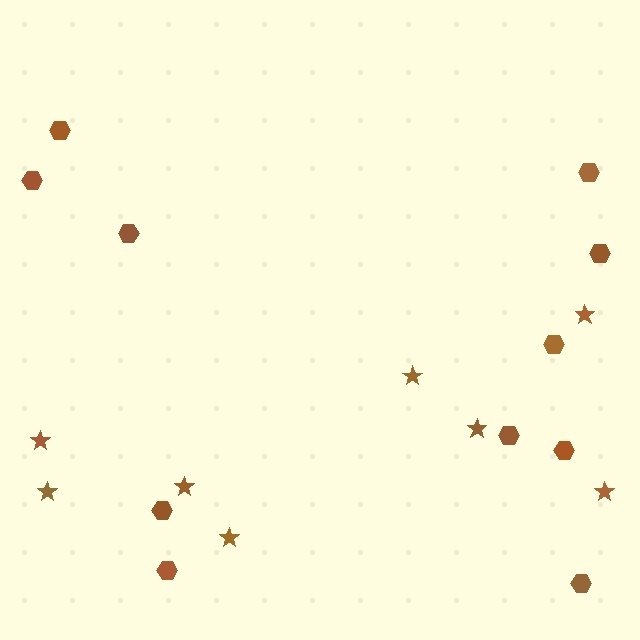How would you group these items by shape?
There are 2 groups: one group of hexagons (11) and one group of stars (8).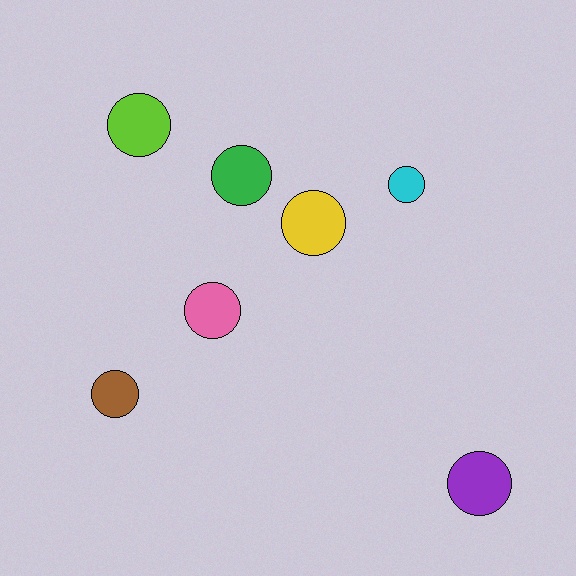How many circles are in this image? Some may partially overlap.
There are 7 circles.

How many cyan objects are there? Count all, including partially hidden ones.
There is 1 cyan object.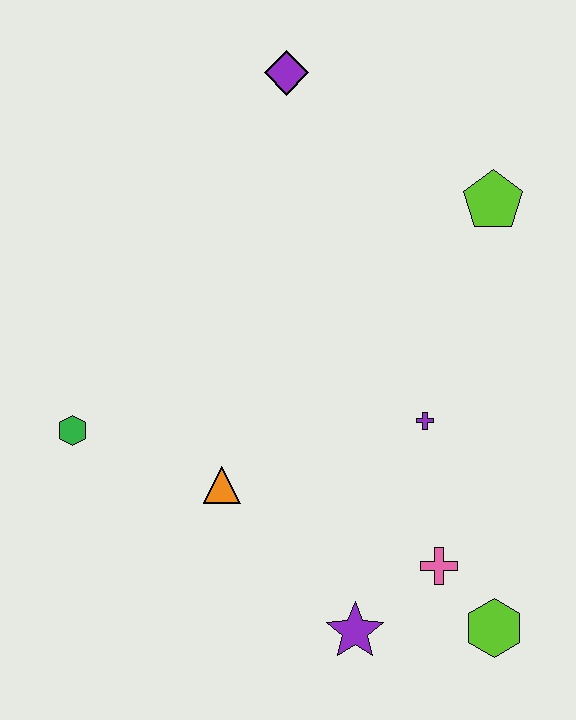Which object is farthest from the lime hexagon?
The purple diamond is farthest from the lime hexagon.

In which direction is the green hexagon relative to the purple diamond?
The green hexagon is below the purple diamond.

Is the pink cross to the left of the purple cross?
No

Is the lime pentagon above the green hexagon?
Yes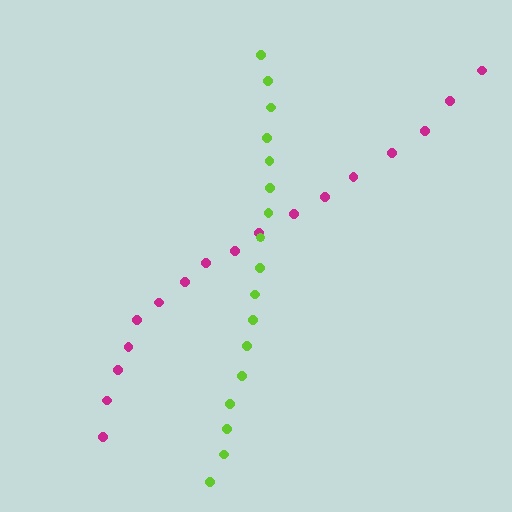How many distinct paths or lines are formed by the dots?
There are 2 distinct paths.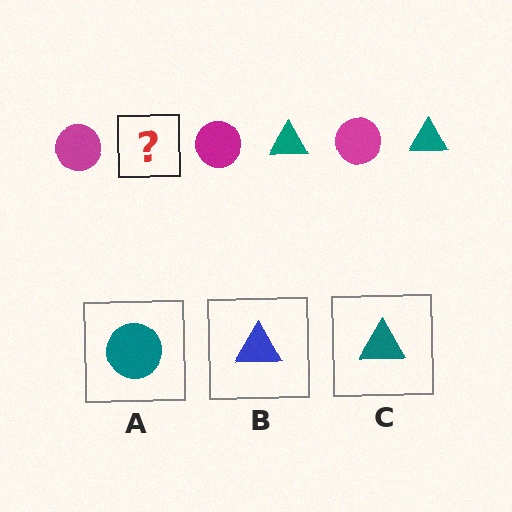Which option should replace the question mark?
Option C.